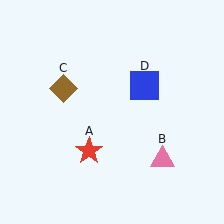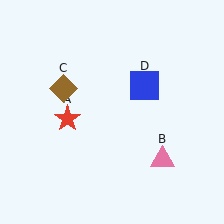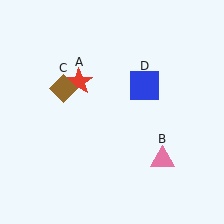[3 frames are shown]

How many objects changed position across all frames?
1 object changed position: red star (object A).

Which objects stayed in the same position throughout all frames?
Pink triangle (object B) and brown diamond (object C) and blue square (object D) remained stationary.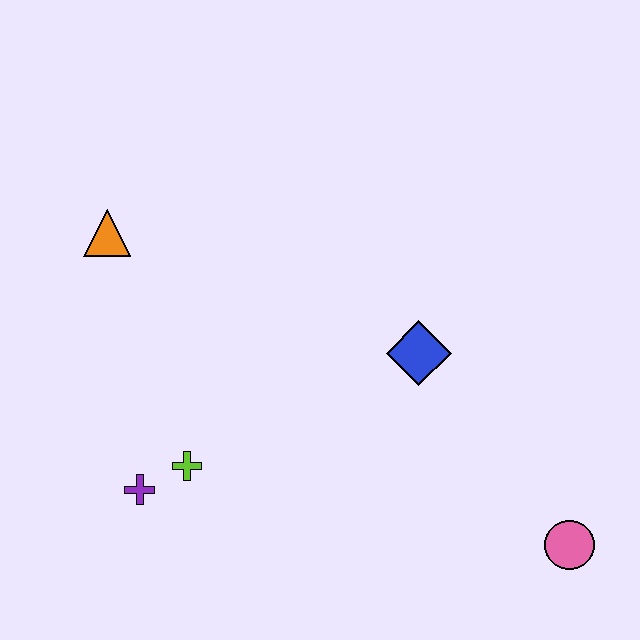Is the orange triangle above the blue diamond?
Yes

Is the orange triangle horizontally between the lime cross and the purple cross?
No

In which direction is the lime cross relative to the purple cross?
The lime cross is to the right of the purple cross.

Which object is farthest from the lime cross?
The pink circle is farthest from the lime cross.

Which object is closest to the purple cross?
The lime cross is closest to the purple cross.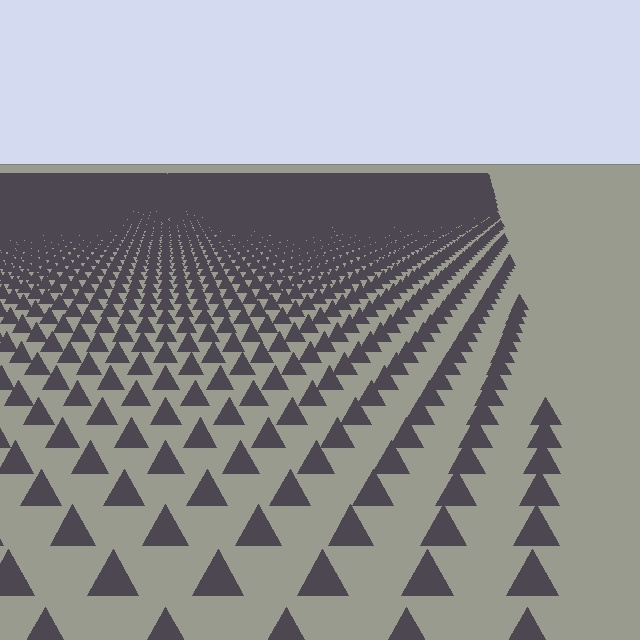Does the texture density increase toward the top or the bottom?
Density increases toward the top.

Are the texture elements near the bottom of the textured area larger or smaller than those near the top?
Larger. Near the bottom, elements are closer to the viewer and appear at a bigger on-screen size.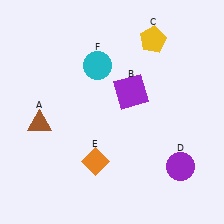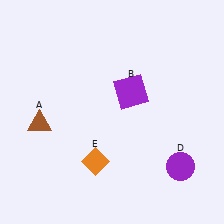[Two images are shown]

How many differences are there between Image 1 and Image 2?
There are 2 differences between the two images.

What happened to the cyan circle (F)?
The cyan circle (F) was removed in Image 2. It was in the top-left area of Image 1.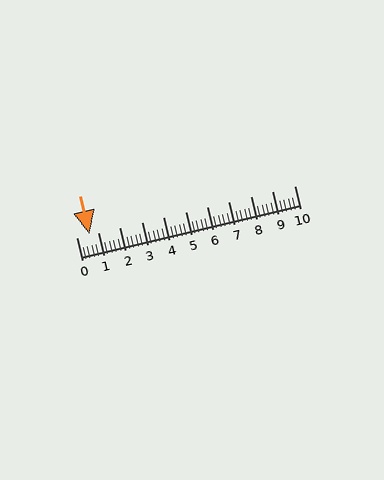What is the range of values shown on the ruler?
The ruler shows values from 0 to 10.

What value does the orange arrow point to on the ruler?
The orange arrow points to approximately 0.6.